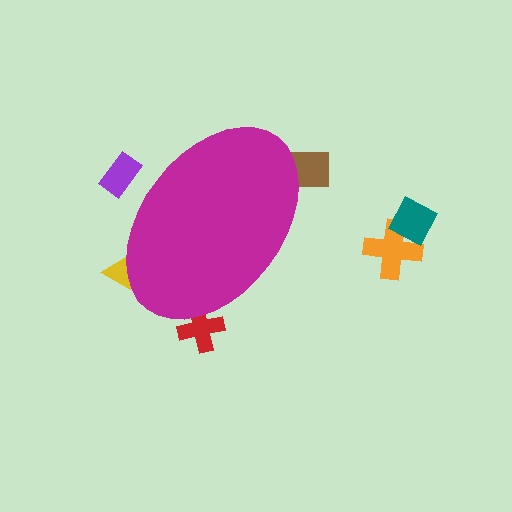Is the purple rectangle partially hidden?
Yes, the purple rectangle is partially hidden behind the magenta ellipse.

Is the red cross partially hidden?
Yes, the red cross is partially hidden behind the magenta ellipse.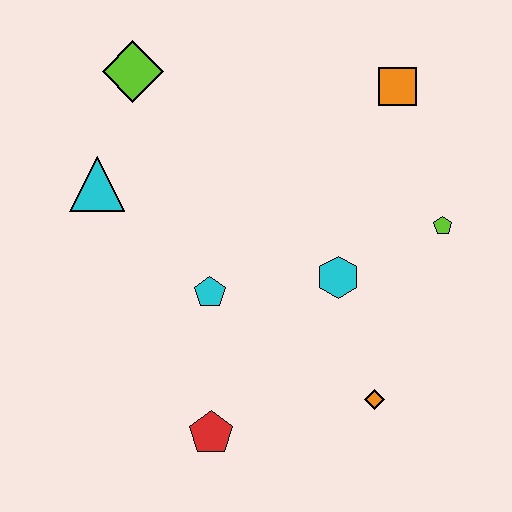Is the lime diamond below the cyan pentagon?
No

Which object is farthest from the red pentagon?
The orange square is farthest from the red pentagon.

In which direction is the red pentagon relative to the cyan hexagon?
The red pentagon is below the cyan hexagon.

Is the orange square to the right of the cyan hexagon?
Yes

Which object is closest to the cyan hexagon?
The lime pentagon is closest to the cyan hexagon.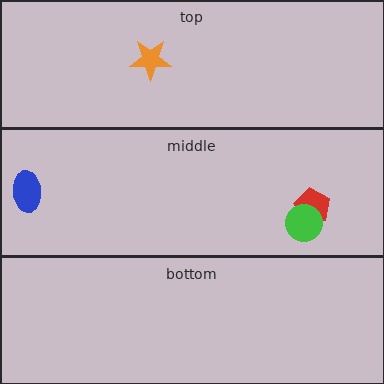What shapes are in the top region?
The orange star.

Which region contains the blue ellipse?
The middle region.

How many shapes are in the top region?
1.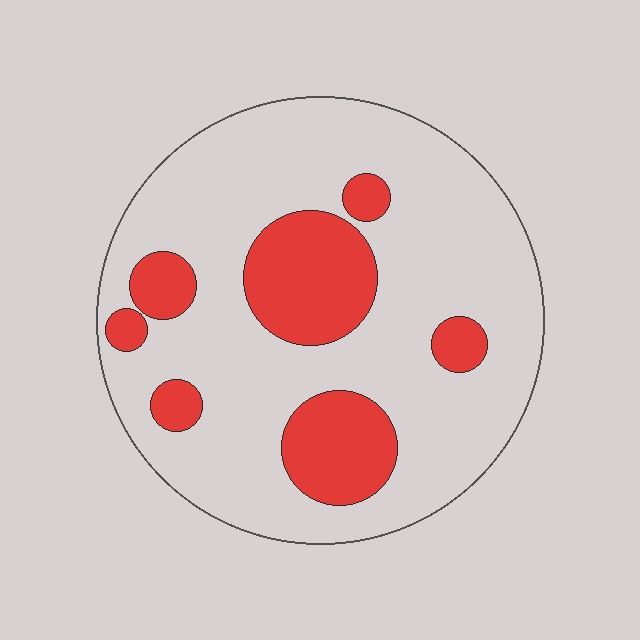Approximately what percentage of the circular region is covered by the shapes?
Approximately 25%.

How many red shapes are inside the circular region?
7.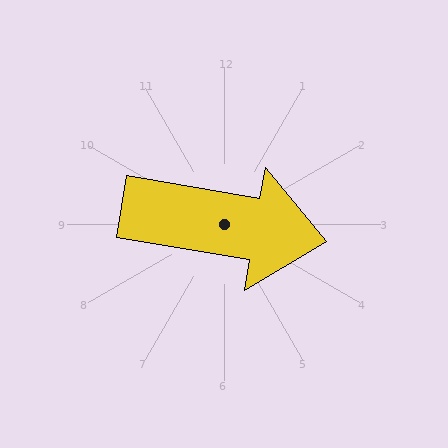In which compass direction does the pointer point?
East.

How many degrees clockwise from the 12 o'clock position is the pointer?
Approximately 100 degrees.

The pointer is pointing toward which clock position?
Roughly 3 o'clock.